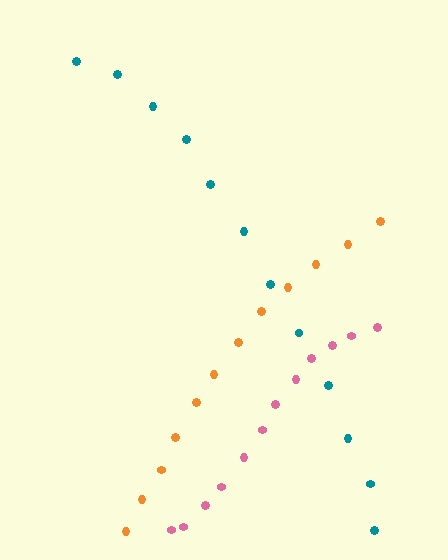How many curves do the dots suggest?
There are 3 distinct paths.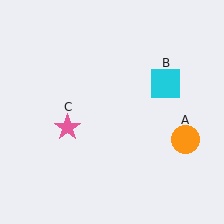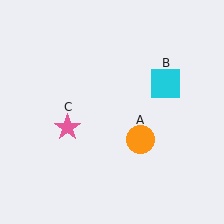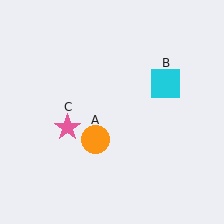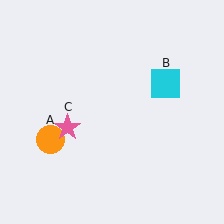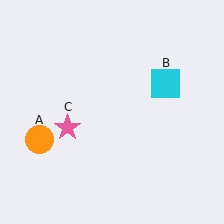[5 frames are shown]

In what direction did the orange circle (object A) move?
The orange circle (object A) moved left.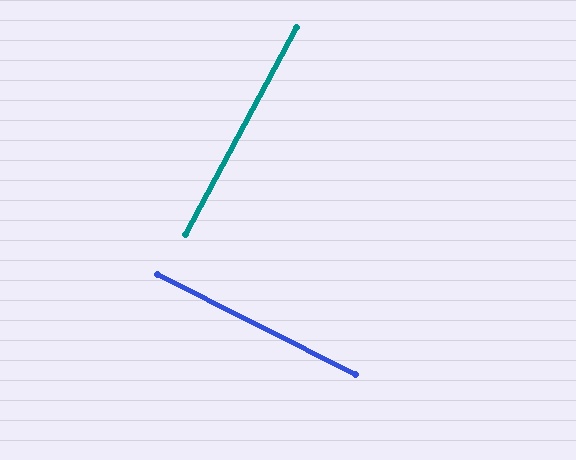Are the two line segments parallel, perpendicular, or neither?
Perpendicular — they meet at approximately 89°.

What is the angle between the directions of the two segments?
Approximately 89 degrees.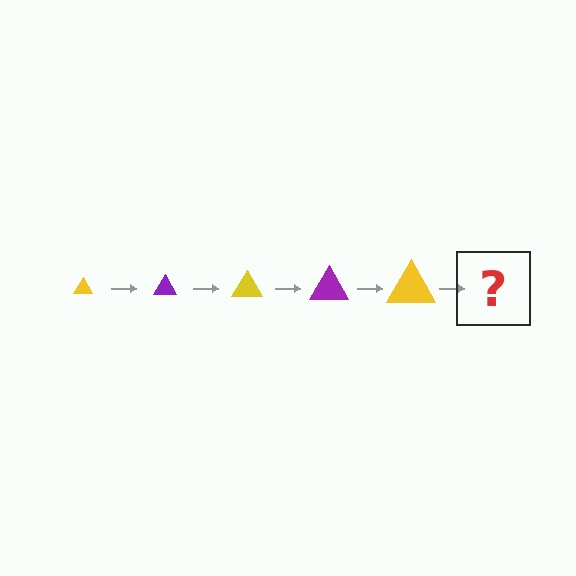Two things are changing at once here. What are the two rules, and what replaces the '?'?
The two rules are that the triangle grows larger each step and the color cycles through yellow and purple. The '?' should be a purple triangle, larger than the previous one.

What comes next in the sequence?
The next element should be a purple triangle, larger than the previous one.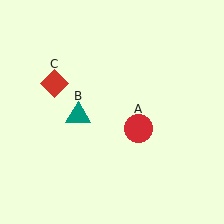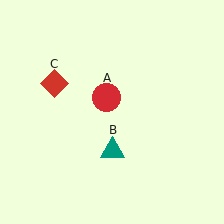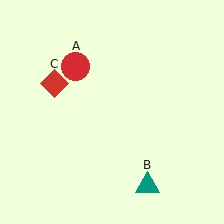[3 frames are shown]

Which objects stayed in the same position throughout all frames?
Red diamond (object C) remained stationary.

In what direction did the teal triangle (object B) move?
The teal triangle (object B) moved down and to the right.